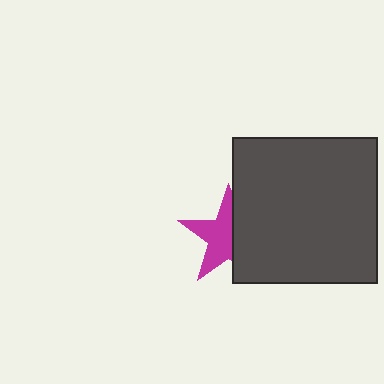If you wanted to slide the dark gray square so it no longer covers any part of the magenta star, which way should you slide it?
Slide it right — that is the most direct way to separate the two shapes.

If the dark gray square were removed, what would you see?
You would see the complete magenta star.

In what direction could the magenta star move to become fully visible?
The magenta star could move left. That would shift it out from behind the dark gray square entirely.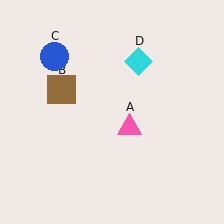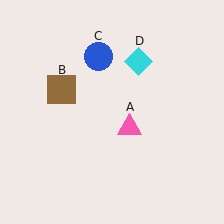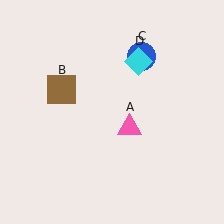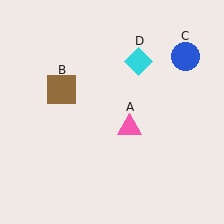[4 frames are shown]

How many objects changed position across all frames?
1 object changed position: blue circle (object C).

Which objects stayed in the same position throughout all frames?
Pink triangle (object A) and brown square (object B) and cyan diamond (object D) remained stationary.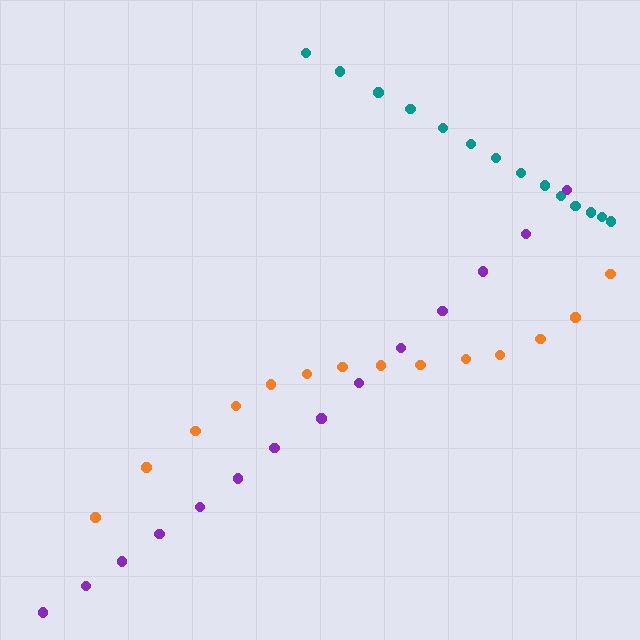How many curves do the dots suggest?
There are 3 distinct paths.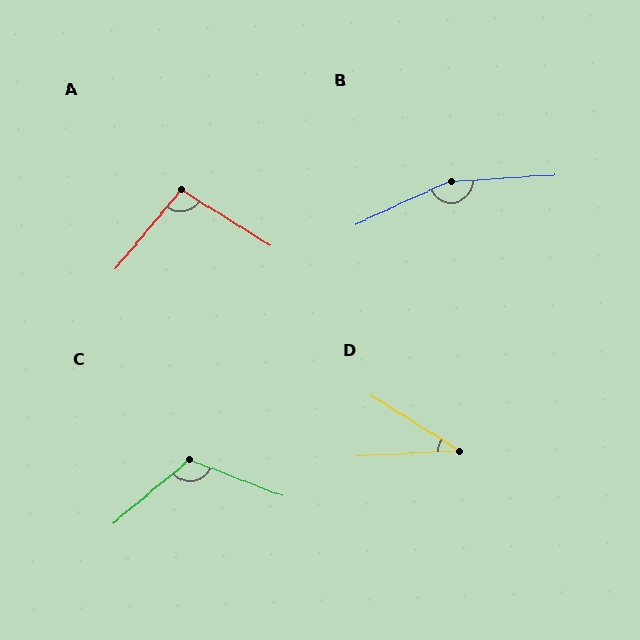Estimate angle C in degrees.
Approximately 119 degrees.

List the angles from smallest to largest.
D (35°), A (98°), C (119°), B (159°).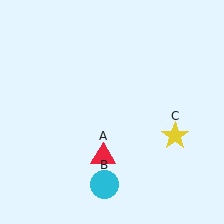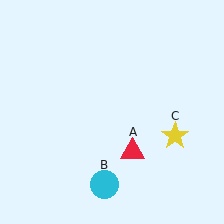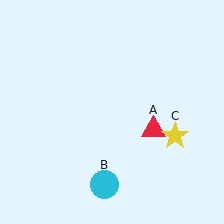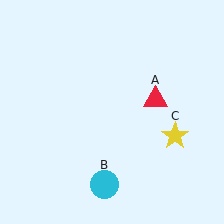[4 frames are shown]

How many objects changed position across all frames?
1 object changed position: red triangle (object A).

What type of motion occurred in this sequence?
The red triangle (object A) rotated counterclockwise around the center of the scene.